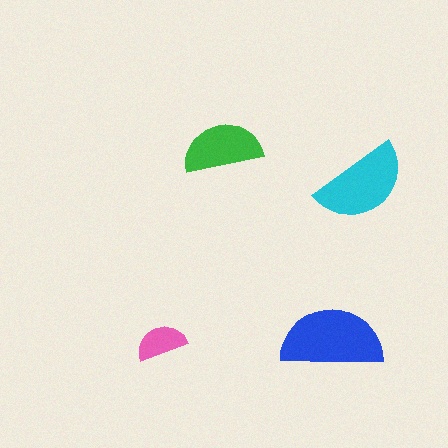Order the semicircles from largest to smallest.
the blue one, the cyan one, the green one, the pink one.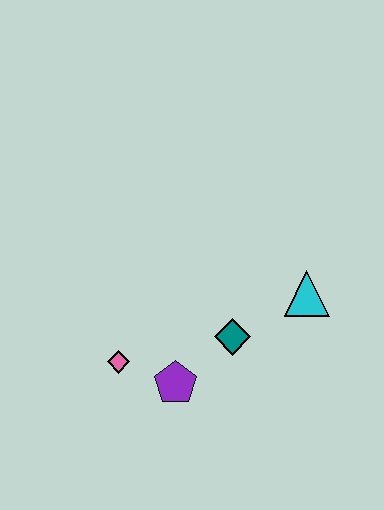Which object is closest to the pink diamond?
The purple pentagon is closest to the pink diamond.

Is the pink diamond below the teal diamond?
Yes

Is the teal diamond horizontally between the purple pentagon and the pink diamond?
No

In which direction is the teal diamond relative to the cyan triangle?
The teal diamond is to the left of the cyan triangle.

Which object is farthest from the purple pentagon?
The cyan triangle is farthest from the purple pentagon.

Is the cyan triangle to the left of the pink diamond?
No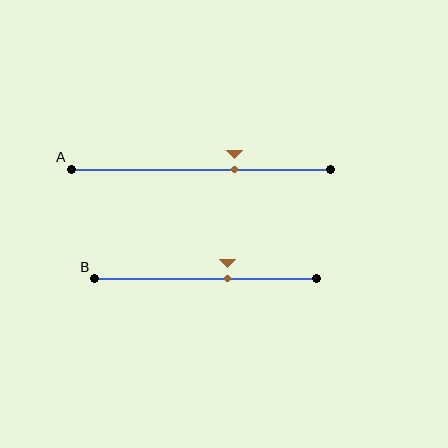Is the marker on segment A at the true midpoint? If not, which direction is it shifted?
No, the marker on segment A is shifted to the right by about 13% of the segment length.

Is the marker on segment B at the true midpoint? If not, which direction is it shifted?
No, the marker on segment B is shifted to the right by about 10% of the segment length.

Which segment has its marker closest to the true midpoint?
Segment B has its marker closest to the true midpoint.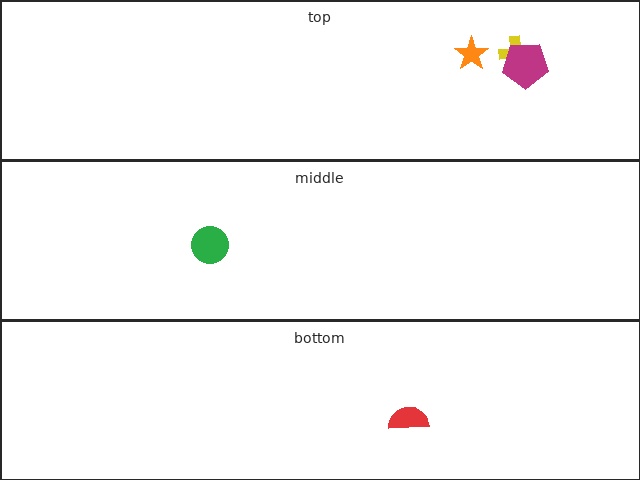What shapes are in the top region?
The orange star, the yellow cross, the magenta pentagon.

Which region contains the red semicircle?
The bottom region.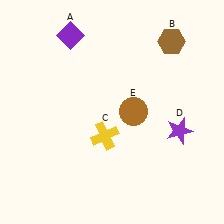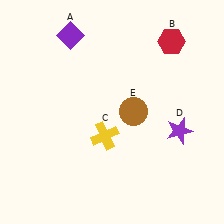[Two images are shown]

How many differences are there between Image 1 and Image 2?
There is 1 difference between the two images.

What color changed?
The hexagon (B) changed from brown in Image 1 to red in Image 2.